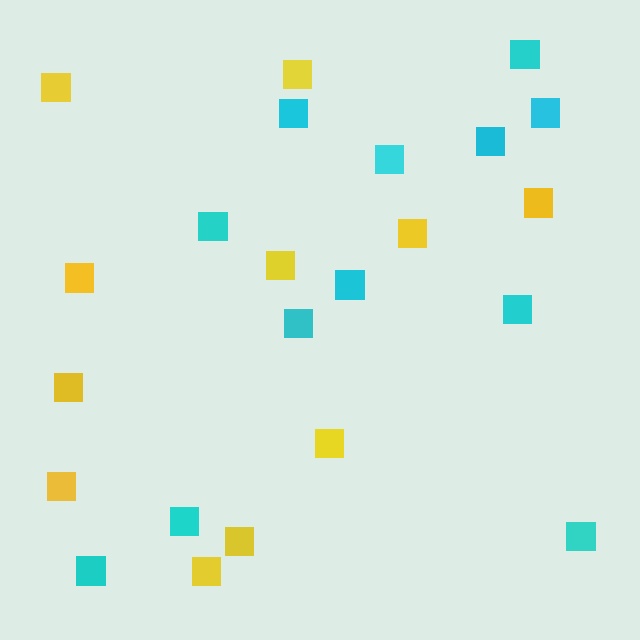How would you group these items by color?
There are 2 groups: one group of cyan squares (12) and one group of yellow squares (11).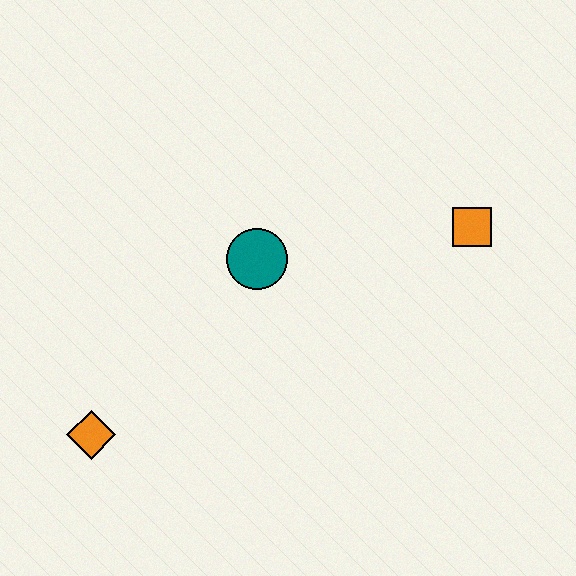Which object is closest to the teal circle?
The orange square is closest to the teal circle.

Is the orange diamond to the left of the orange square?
Yes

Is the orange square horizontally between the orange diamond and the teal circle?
No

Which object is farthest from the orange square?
The orange diamond is farthest from the orange square.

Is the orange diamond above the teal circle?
No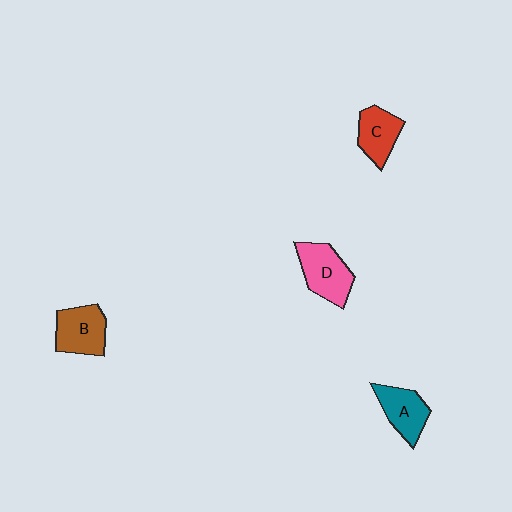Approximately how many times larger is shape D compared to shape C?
Approximately 1.3 times.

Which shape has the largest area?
Shape D (pink).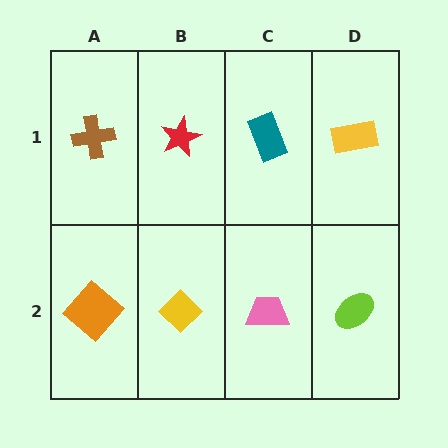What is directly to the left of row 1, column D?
A teal rectangle.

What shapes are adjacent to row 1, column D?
A lime ellipse (row 2, column D), a teal rectangle (row 1, column C).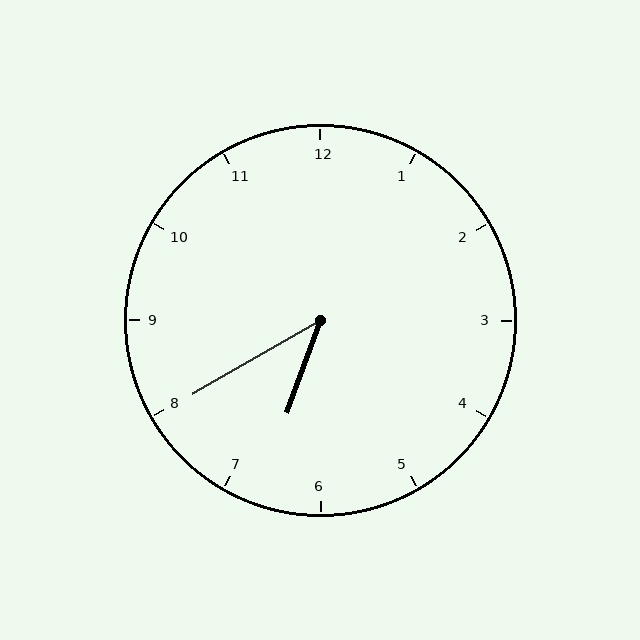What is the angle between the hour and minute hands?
Approximately 40 degrees.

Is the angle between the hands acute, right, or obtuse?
It is acute.